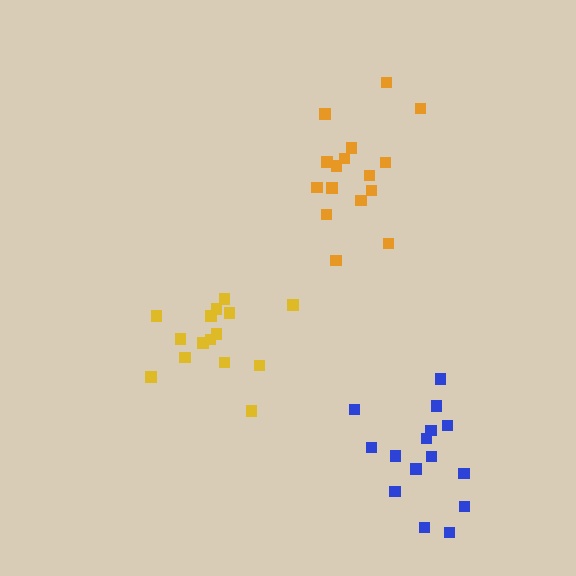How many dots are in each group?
Group 1: 16 dots, Group 2: 15 dots, Group 3: 15 dots (46 total).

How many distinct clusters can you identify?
There are 3 distinct clusters.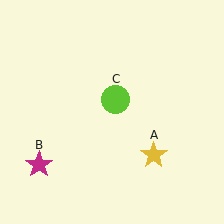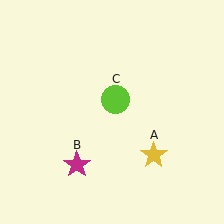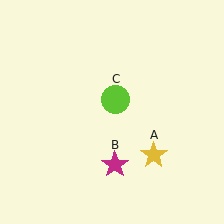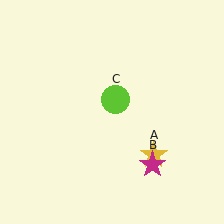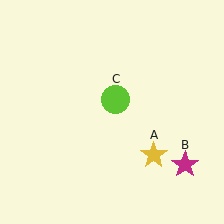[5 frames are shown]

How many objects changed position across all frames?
1 object changed position: magenta star (object B).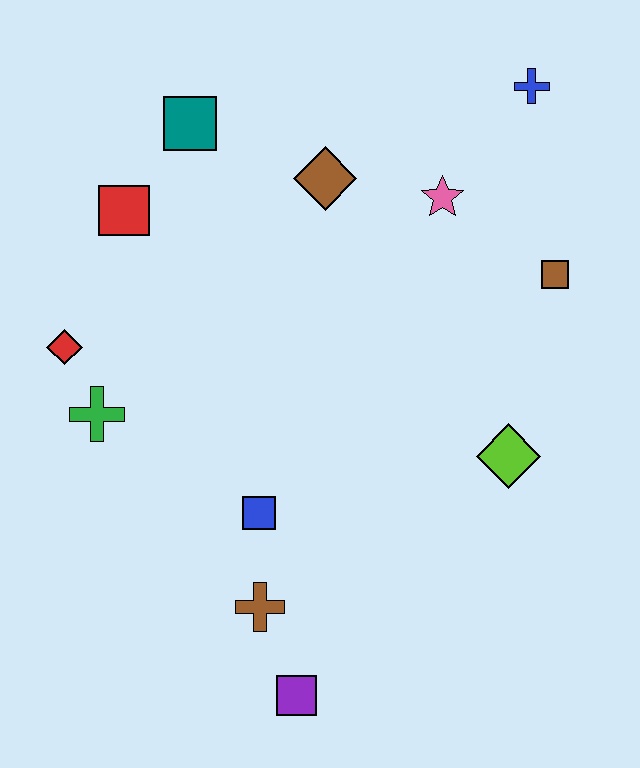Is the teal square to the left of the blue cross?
Yes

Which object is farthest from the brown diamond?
The purple square is farthest from the brown diamond.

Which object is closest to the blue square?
The brown cross is closest to the blue square.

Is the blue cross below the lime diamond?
No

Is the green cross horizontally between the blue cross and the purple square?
No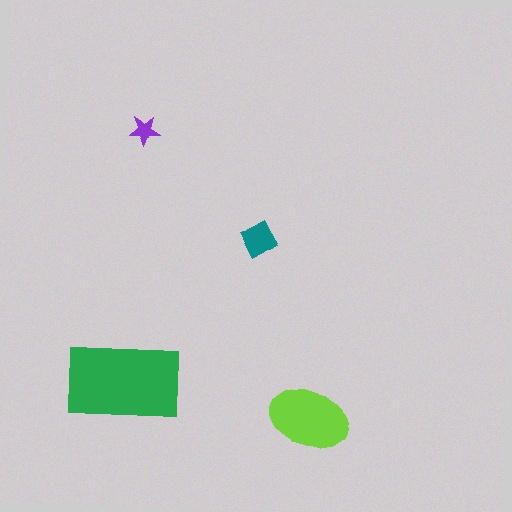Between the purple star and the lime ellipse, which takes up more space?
The lime ellipse.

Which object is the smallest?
The purple star.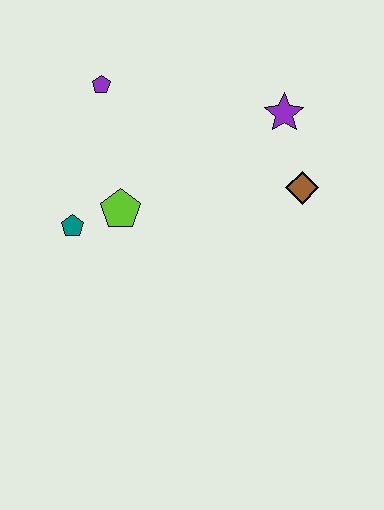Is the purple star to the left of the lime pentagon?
No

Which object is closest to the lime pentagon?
The teal pentagon is closest to the lime pentagon.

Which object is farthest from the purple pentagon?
The brown diamond is farthest from the purple pentagon.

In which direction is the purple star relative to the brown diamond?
The purple star is above the brown diamond.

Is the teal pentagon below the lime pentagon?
Yes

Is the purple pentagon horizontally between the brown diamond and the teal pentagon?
Yes